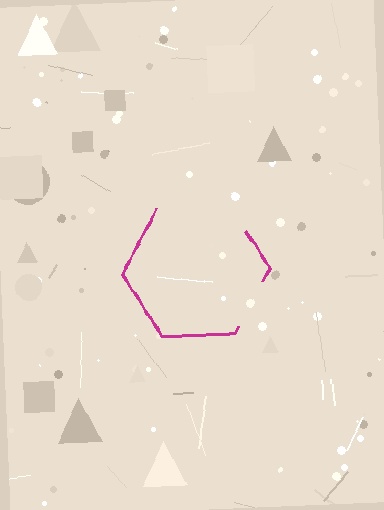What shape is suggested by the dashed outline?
The dashed outline suggests a hexagon.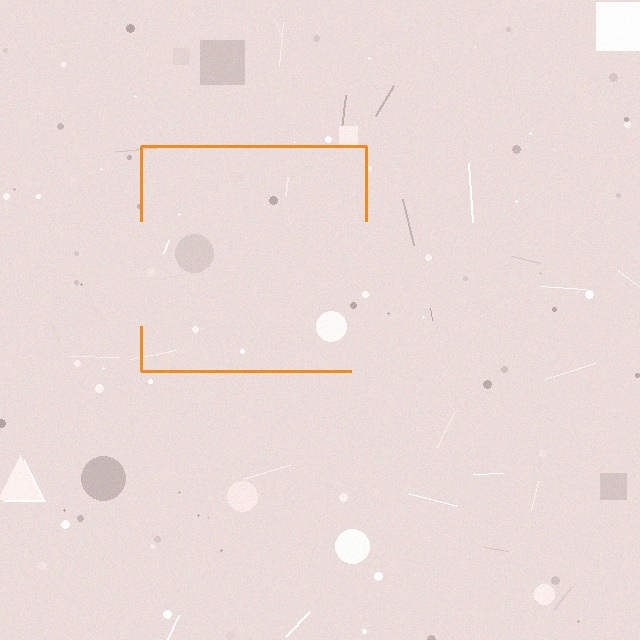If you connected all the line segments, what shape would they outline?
They would outline a square.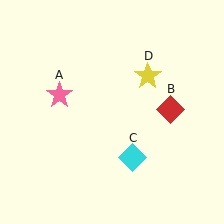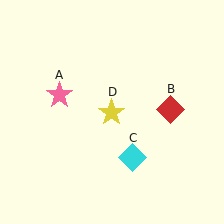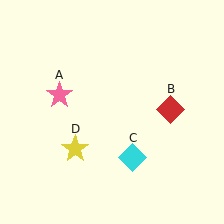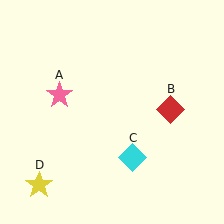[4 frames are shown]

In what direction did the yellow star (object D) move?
The yellow star (object D) moved down and to the left.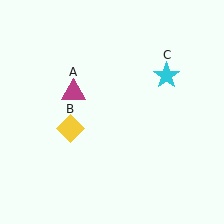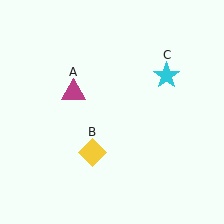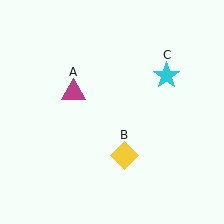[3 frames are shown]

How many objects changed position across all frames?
1 object changed position: yellow diamond (object B).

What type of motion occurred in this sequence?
The yellow diamond (object B) rotated counterclockwise around the center of the scene.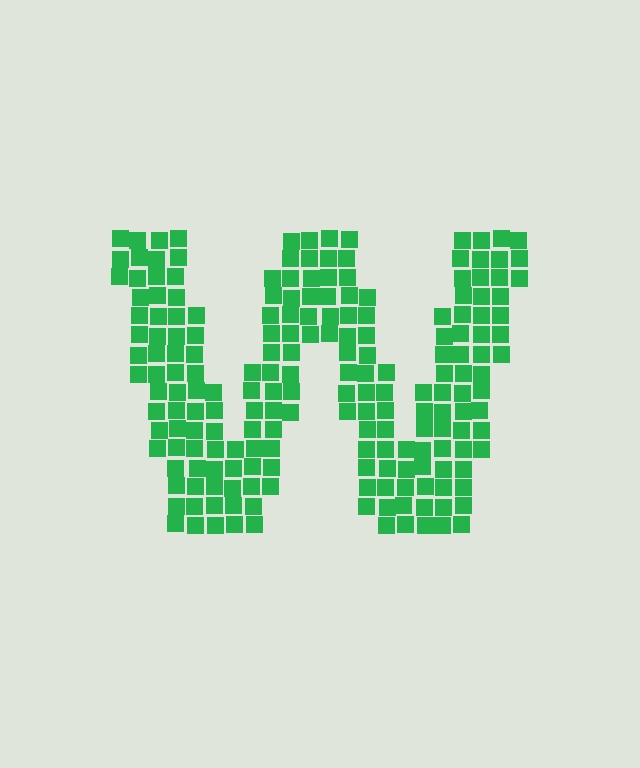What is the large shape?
The large shape is the letter W.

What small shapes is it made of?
It is made of small squares.